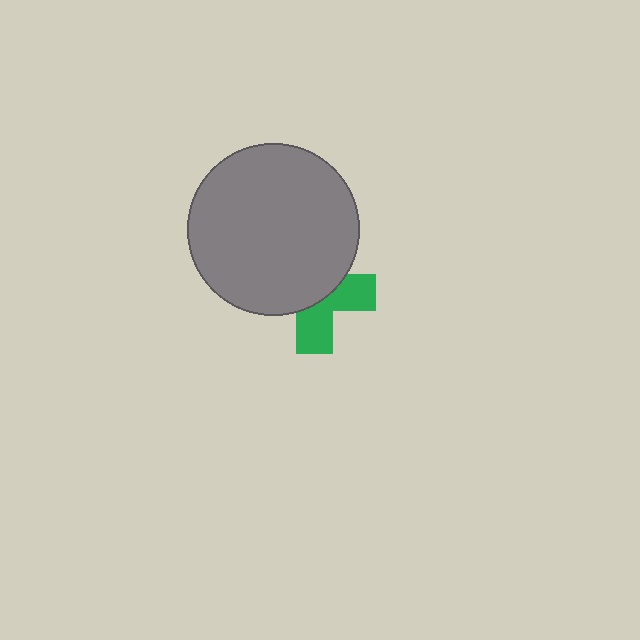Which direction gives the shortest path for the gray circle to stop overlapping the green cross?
Moving up gives the shortest separation.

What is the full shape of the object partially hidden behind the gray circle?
The partially hidden object is a green cross.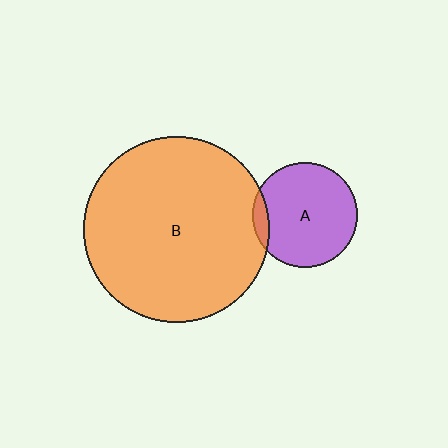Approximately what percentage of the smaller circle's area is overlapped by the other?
Approximately 10%.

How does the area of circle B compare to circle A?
Approximately 3.1 times.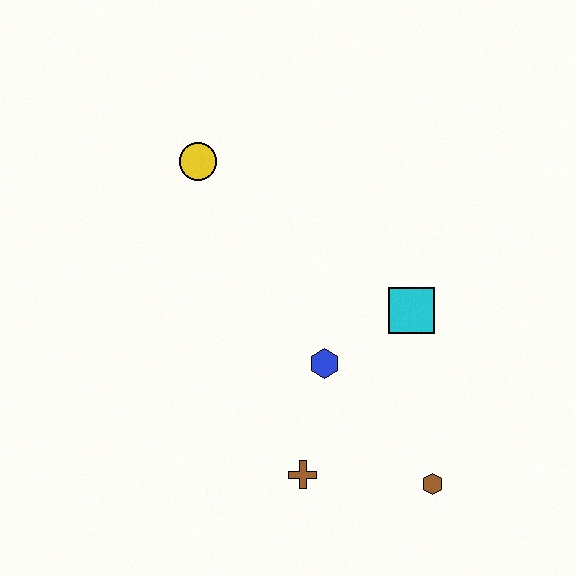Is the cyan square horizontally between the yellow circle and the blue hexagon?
No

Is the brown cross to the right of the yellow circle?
Yes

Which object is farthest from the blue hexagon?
The yellow circle is farthest from the blue hexagon.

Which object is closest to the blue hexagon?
The cyan square is closest to the blue hexagon.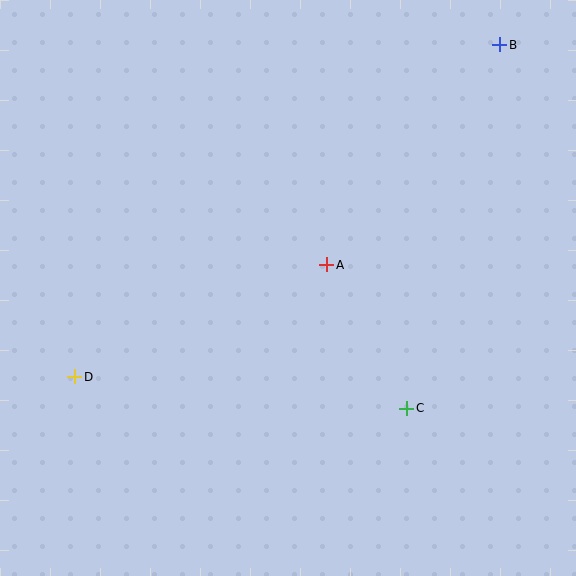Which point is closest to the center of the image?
Point A at (327, 265) is closest to the center.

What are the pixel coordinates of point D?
Point D is at (75, 377).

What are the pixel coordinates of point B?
Point B is at (500, 45).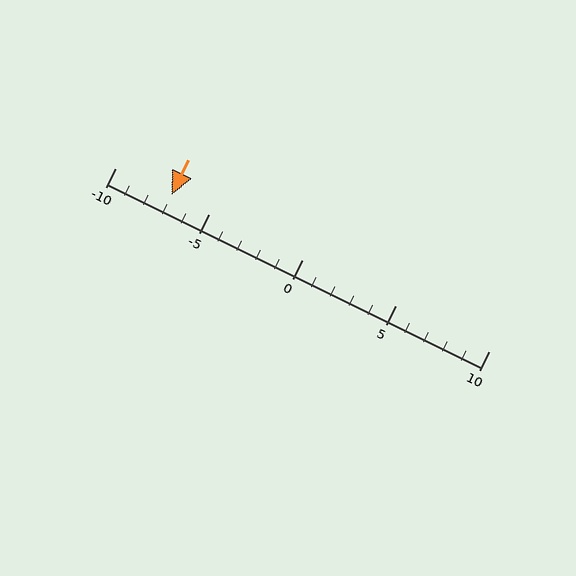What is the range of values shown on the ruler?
The ruler shows values from -10 to 10.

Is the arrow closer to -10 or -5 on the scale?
The arrow is closer to -5.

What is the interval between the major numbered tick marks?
The major tick marks are spaced 5 units apart.